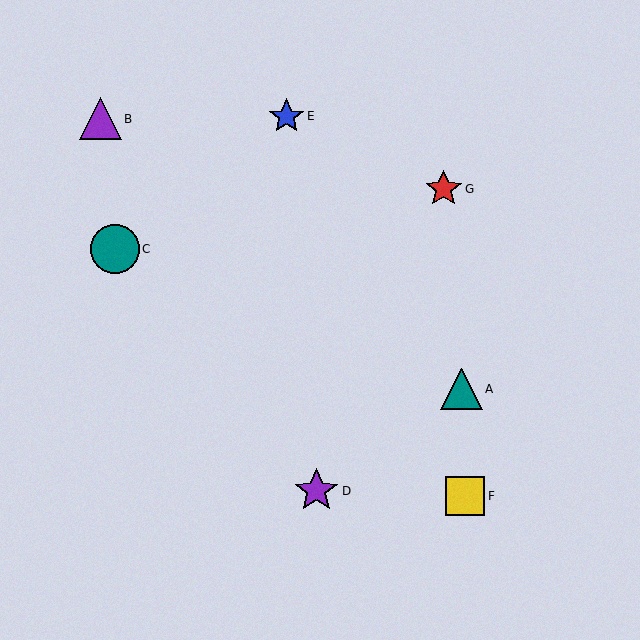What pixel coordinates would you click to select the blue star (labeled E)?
Click at (286, 117) to select the blue star E.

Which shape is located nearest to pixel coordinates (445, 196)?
The red star (labeled G) at (444, 188) is nearest to that location.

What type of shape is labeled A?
Shape A is a teal triangle.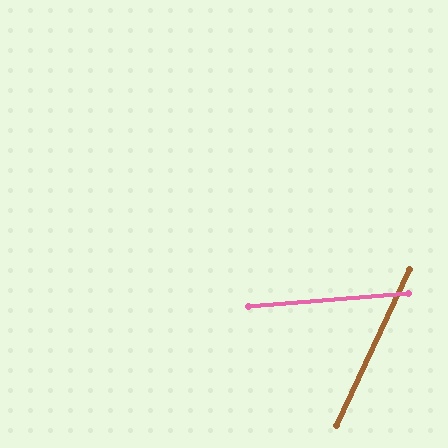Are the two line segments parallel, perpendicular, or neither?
Neither parallel nor perpendicular — they differ by about 60°.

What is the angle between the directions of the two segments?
Approximately 60 degrees.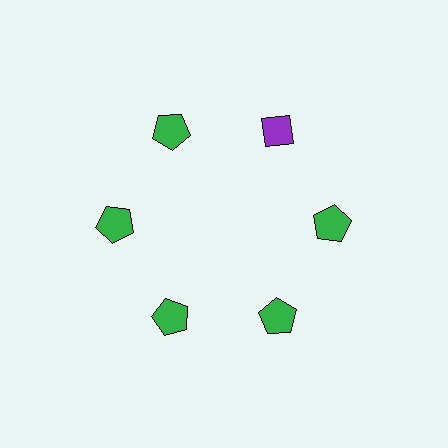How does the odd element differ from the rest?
It differs in both color (purple instead of green) and shape (diamond instead of pentagon).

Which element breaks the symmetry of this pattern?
The purple diamond at roughly the 1 o'clock position breaks the symmetry. All other shapes are green pentagons.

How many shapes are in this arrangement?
There are 6 shapes arranged in a ring pattern.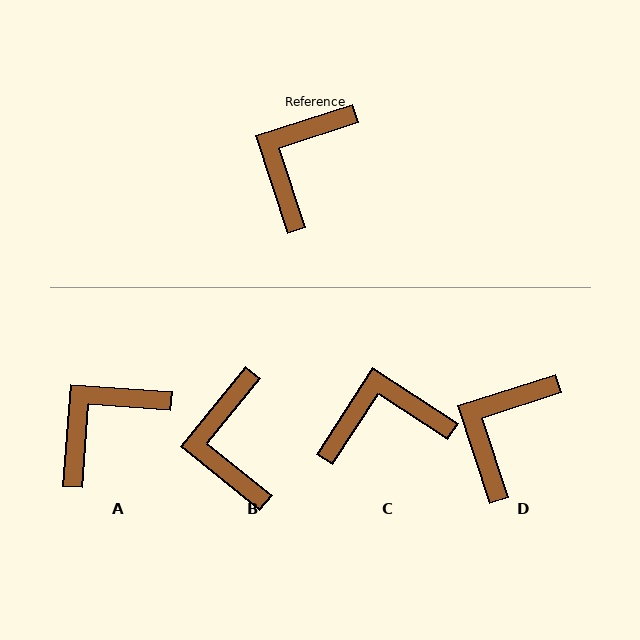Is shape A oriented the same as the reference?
No, it is off by about 22 degrees.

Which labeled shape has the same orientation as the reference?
D.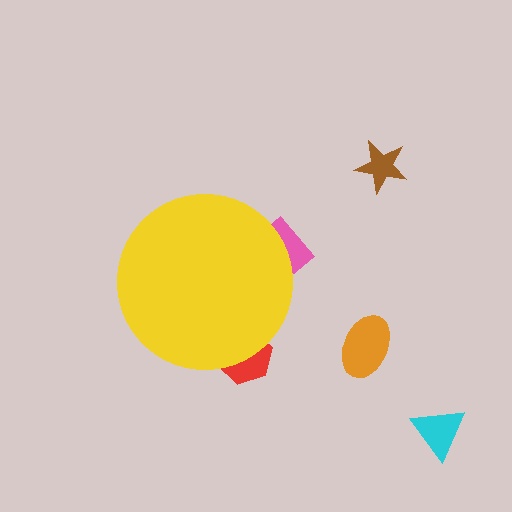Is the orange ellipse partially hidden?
No, the orange ellipse is fully visible.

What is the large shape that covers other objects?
A yellow circle.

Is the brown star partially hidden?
No, the brown star is fully visible.